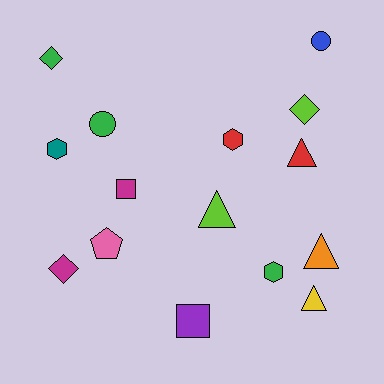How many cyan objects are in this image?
There are no cyan objects.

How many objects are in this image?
There are 15 objects.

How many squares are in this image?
There are 2 squares.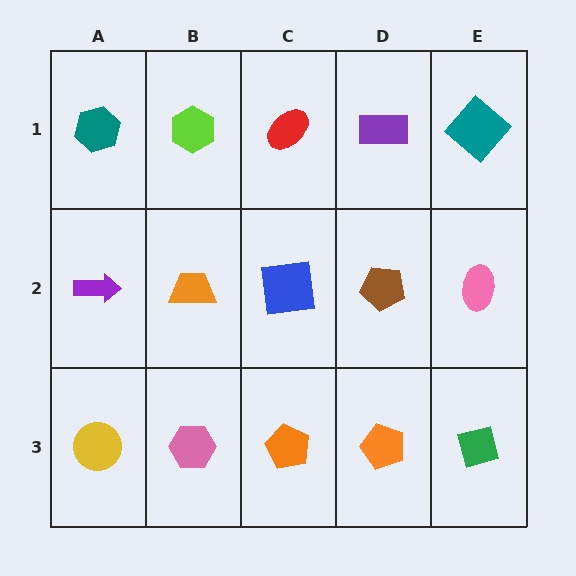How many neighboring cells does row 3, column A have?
2.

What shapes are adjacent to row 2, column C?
A red ellipse (row 1, column C), an orange pentagon (row 3, column C), an orange trapezoid (row 2, column B), a brown pentagon (row 2, column D).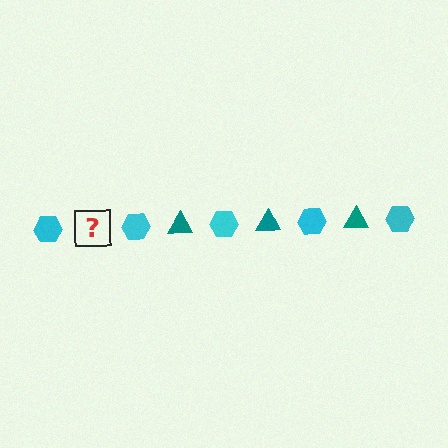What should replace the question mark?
The question mark should be replaced with a teal triangle.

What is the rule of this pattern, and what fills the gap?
The rule is that the pattern alternates between cyan hexagon and teal triangle. The gap should be filled with a teal triangle.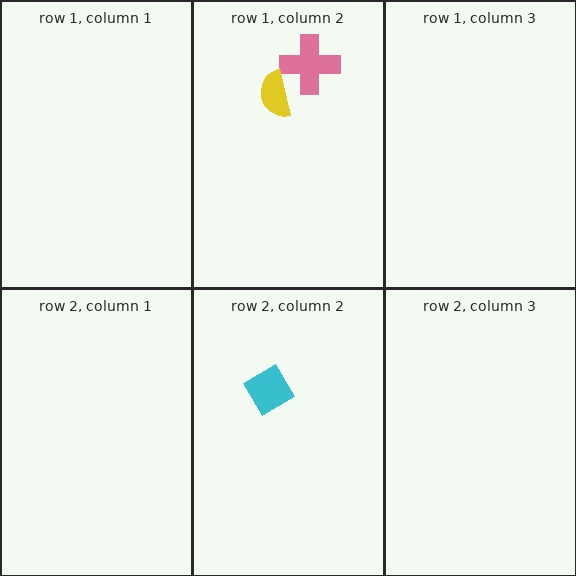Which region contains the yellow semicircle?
The row 1, column 2 region.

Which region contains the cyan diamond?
The row 2, column 2 region.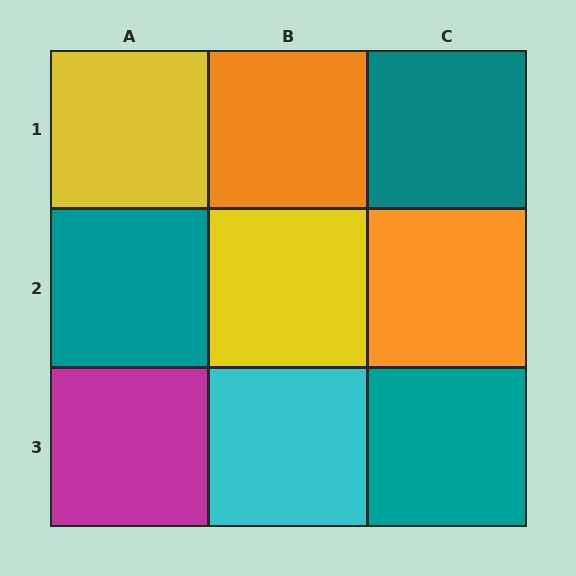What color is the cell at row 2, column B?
Yellow.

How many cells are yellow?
2 cells are yellow.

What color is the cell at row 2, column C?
Orange.